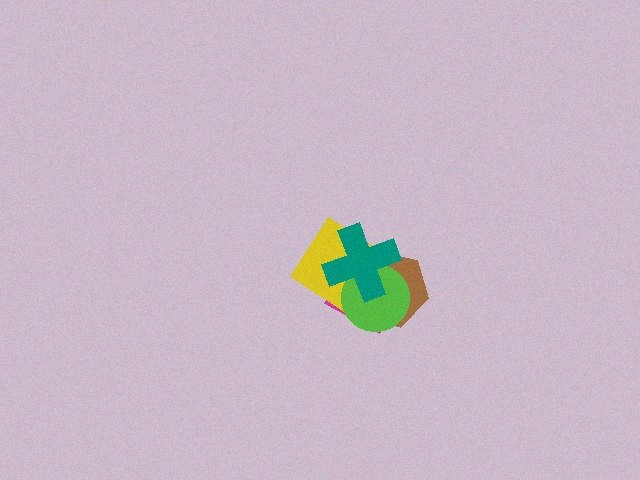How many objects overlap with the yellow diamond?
4 objects overlap with the yellow diamond.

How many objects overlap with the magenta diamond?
4 objects overlap with the magenta diamond.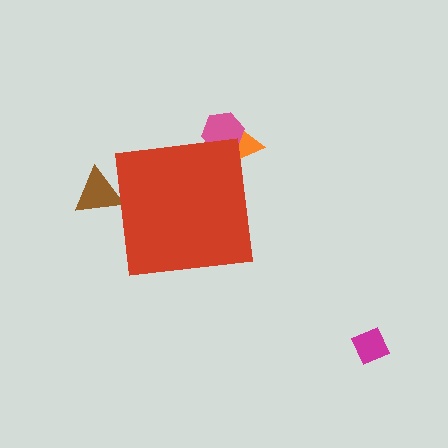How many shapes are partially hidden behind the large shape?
3 shapes are partially hidden.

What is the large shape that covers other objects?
A red square.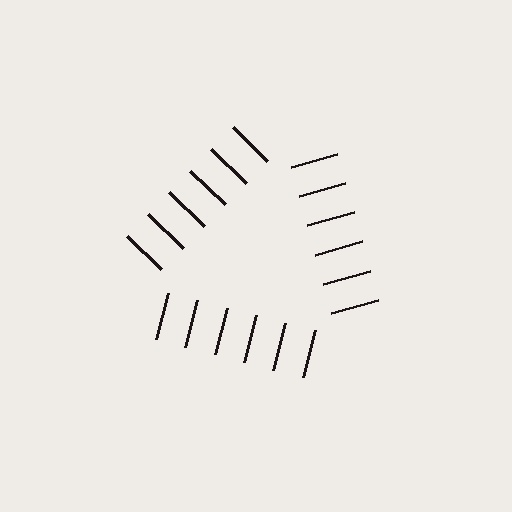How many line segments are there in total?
18 — 6 along each of the 3 edges.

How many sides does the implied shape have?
3 sides — the line-ends trace a triangle.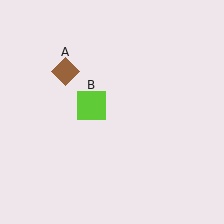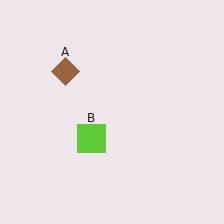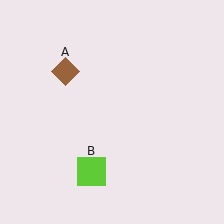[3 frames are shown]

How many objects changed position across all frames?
1 object changed position: lime square (object B).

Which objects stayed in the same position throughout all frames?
Brown diamond (object A) remained stationary.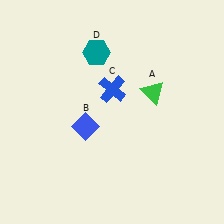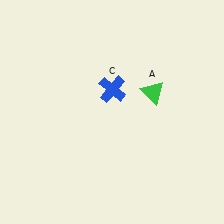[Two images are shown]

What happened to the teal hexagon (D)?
The teal hexagon (D) was removed in Image 2. It was in the top-left area of Image 1.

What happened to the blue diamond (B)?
The blue diamond (B) was removed in Image 2. It was in the bottom-left area of Image 1.